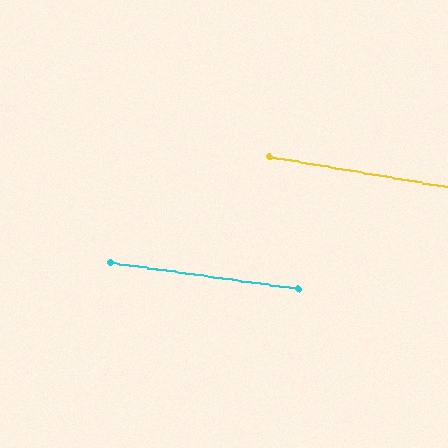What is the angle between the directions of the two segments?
Approximately 2 degrees.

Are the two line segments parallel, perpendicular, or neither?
Parallel — their directions differ by only 1.6°.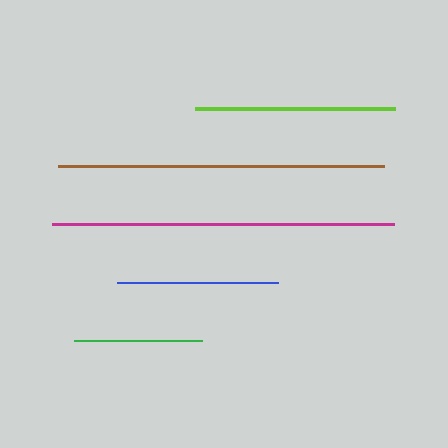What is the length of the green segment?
The green segment is approximately 128 pixels long.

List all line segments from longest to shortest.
From longest to shortest: magenta, brown, lime, blue, green.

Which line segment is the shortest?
The green line is the shortest at approximately 128 pixels.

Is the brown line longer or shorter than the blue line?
The brown line is longer than the blue line.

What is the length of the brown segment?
The brown segment is approximately 326 pixels long.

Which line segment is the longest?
The magenta line is the longest at approximately 342 pixels.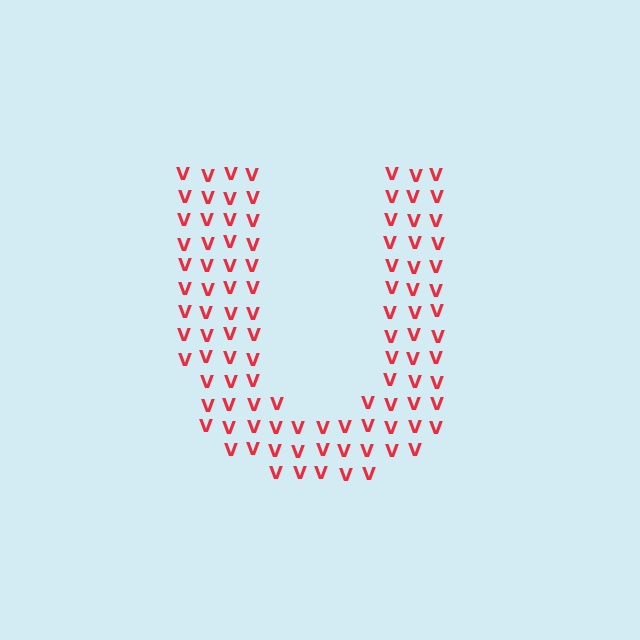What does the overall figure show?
The overall figure shows the letter U.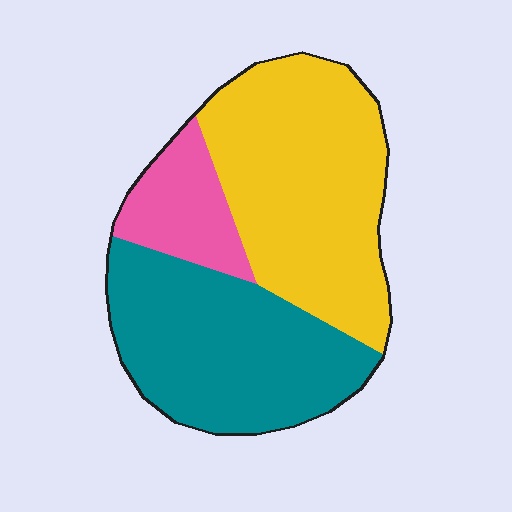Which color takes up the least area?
Pink, at roughly 15%.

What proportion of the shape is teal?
Teal covers around 40% of the shape.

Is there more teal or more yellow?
Yellow.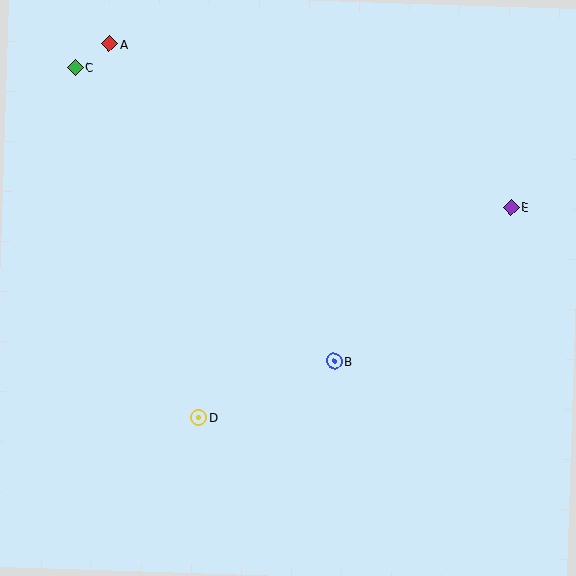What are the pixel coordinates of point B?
Point B is at (334, 361).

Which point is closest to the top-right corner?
Point E is closest to the top-right corner.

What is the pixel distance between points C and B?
The distance between C and B is 392 pixels.